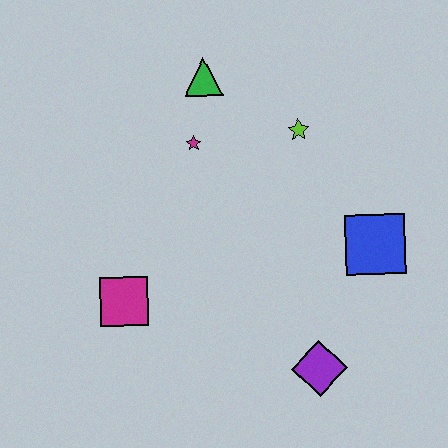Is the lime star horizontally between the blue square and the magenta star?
Yes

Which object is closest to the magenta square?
The magenta star is closest to the magenta square.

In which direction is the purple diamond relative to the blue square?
The purple diamond is below the blue square.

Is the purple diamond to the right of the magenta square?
Yes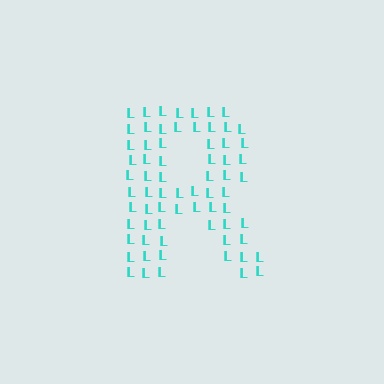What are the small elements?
The small elements are letter L's.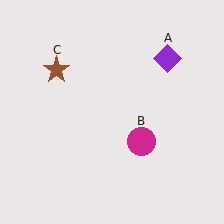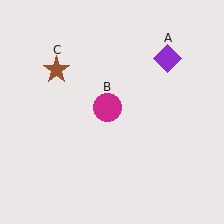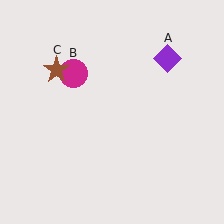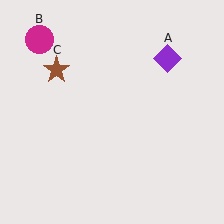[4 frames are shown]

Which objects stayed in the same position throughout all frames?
Purple diamond (object A) and brown star (object C) remained stationary.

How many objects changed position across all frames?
1 object changed position: magenta circle (object B).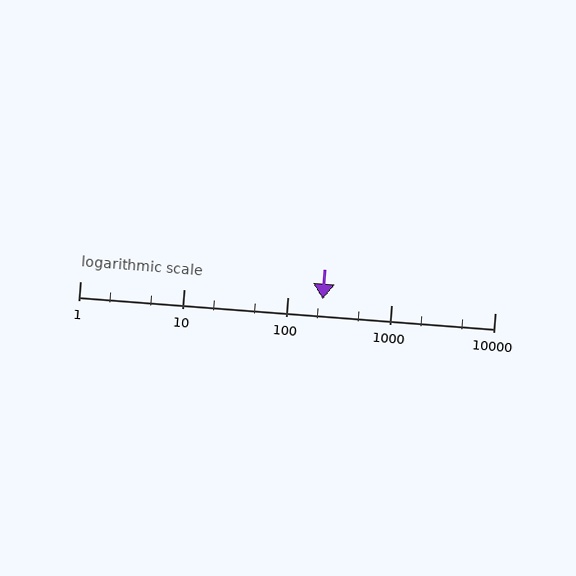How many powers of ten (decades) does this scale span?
The scale spans 4 decades, from 1 to 10000.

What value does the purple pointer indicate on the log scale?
The pointer indicates approximately 220.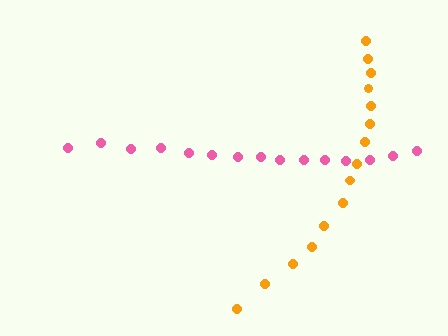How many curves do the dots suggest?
There are 2 distinct paths.